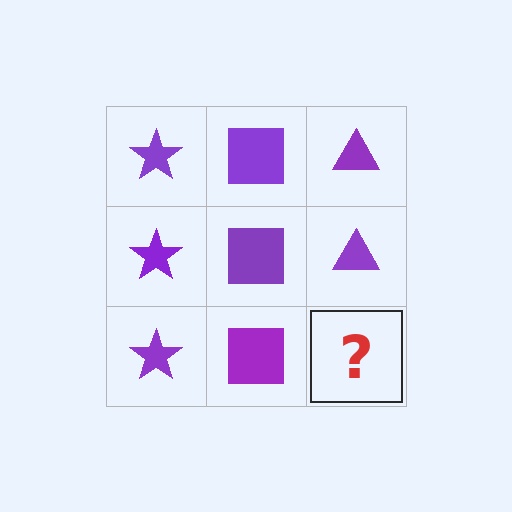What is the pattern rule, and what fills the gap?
The rule is that each column has a consistent shape. The gap should be filled with a purple triangle.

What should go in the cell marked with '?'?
The missing cell should contain a purple triangle.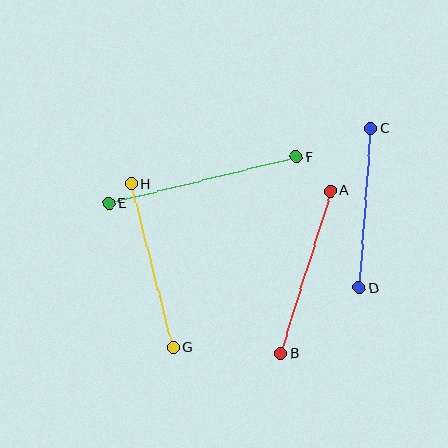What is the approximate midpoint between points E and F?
The midpoint is at approximately (203, 180) pixels.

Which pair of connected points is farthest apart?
Points E and F are farthest apart.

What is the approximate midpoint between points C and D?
The midpoint is at approximately (365, 208) pixels.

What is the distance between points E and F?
The distance is approximately 193 pixels.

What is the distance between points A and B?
The distance is approximately 170 pixels.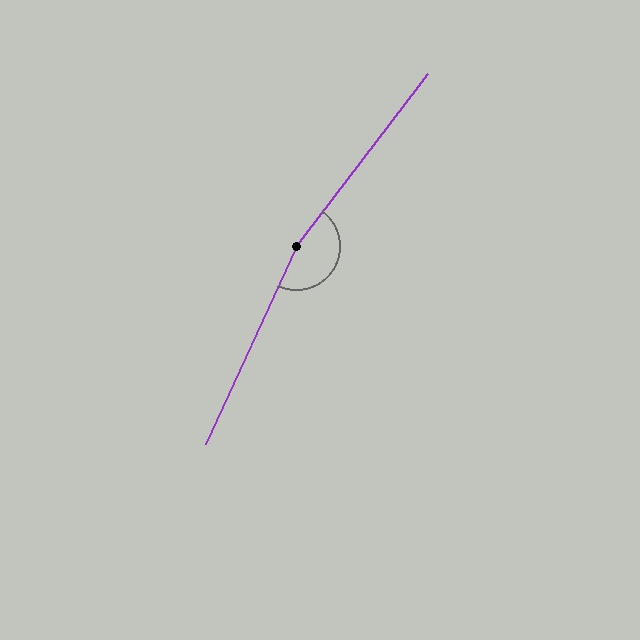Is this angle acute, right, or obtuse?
It is obtuse.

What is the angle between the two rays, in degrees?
Approximately 167 degrees.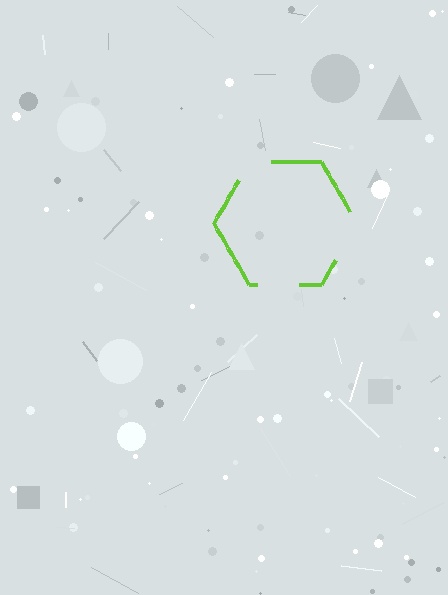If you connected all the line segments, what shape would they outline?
They would outline a hexagon.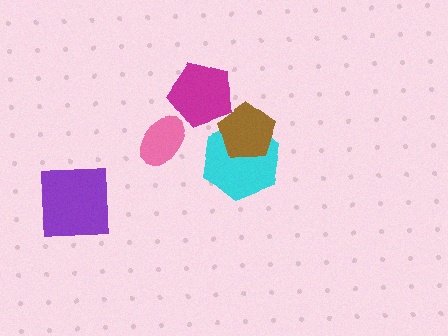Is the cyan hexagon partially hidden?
Yes, it is partially covered by another shape.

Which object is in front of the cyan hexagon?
The brown pentagon is in front of the cyan hexagon.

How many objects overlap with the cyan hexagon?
1 object overlaps with the cyan hexagon.